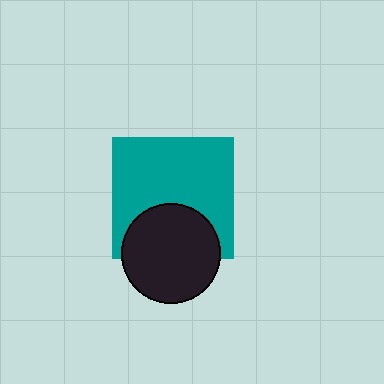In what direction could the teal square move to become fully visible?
The teal square could move up. That would shift it out from behind the black circle entirely.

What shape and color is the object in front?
The object in front is a black circle.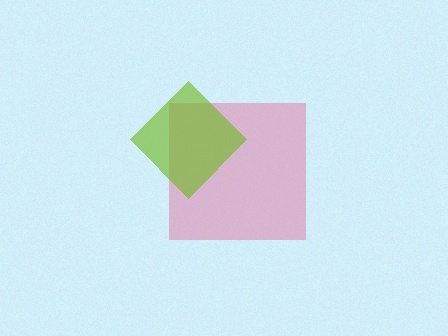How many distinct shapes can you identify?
There are 2 distinct shapes: a pink square, a lime diamond.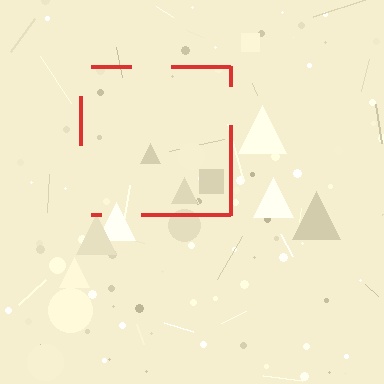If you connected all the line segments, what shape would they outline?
They would outline a square.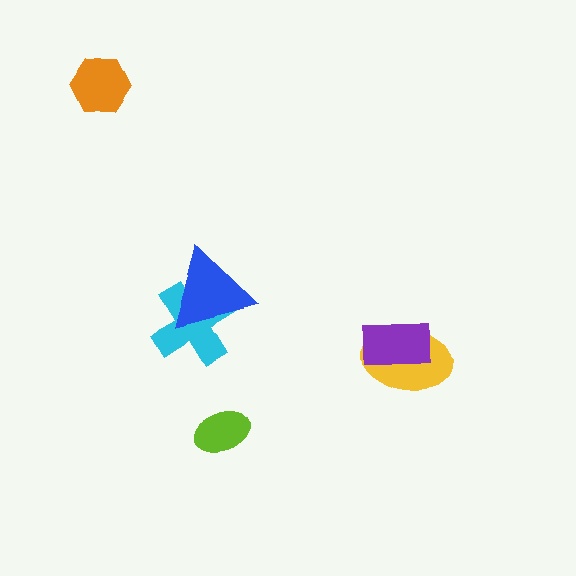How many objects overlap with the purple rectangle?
1 object overlaps with the purple rectangle.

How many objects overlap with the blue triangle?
1 object overlaps with the blue triangle.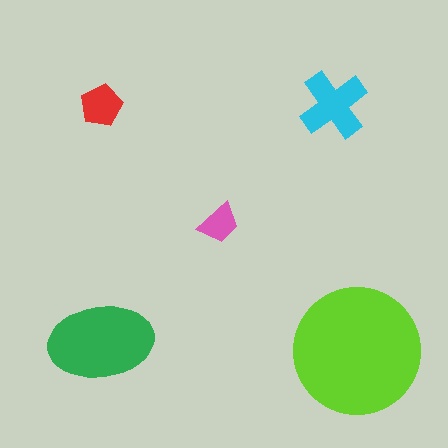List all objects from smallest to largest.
The pink trapezoid, the red pentagon, the cyan cross, the green ellipse, the lime circle.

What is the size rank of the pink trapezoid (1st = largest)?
5th.